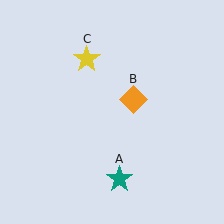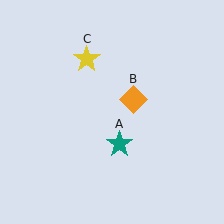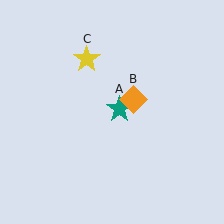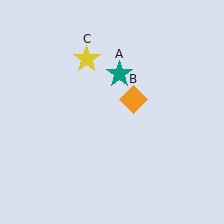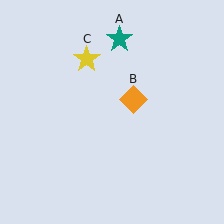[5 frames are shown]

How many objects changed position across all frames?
1 object changed position: teal star (object A).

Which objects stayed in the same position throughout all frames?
Orange diamond (object B) and yellow star (object C) remained stationary.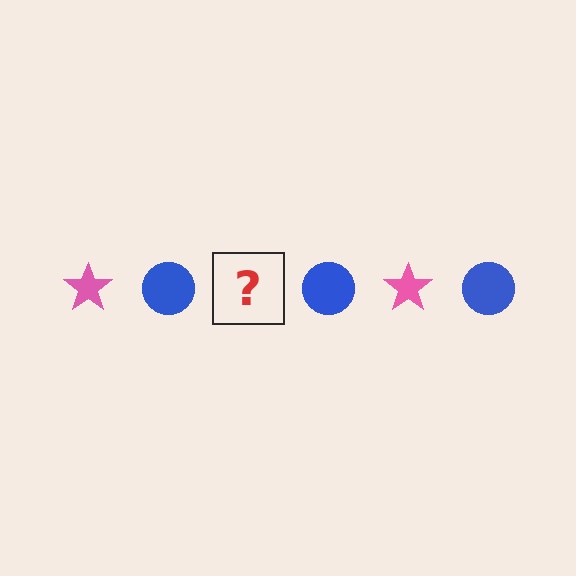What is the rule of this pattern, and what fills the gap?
The rule is that the pattern alternates between pink star and blue circle. The gap should be filled with a pink star.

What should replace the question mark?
The question mark should be replaced with a pink star.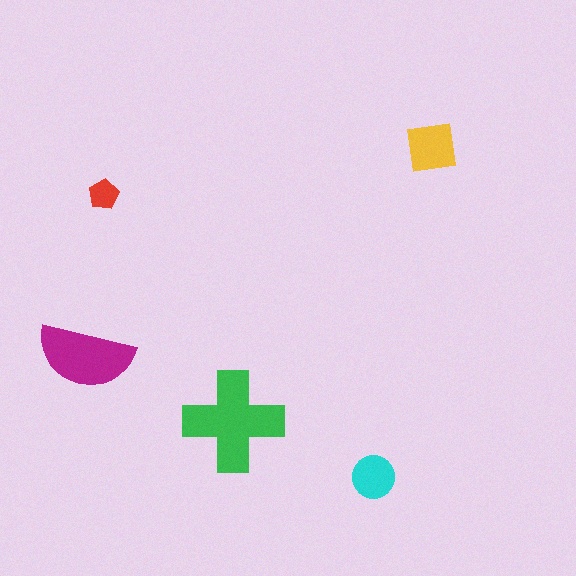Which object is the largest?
The green cross.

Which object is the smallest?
The red pentagon.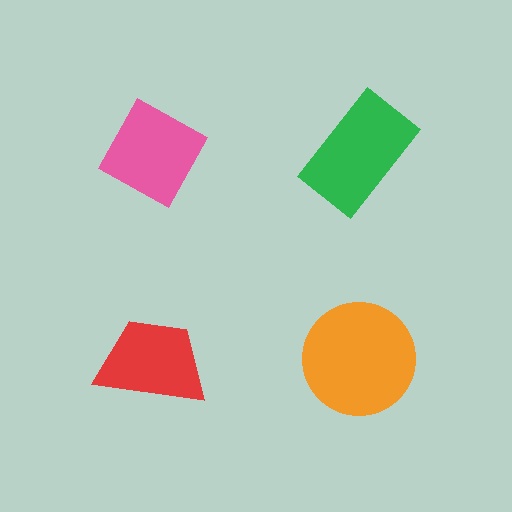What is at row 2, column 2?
An orange circle.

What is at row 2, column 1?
A red trapezoid.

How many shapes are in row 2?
2 shapes.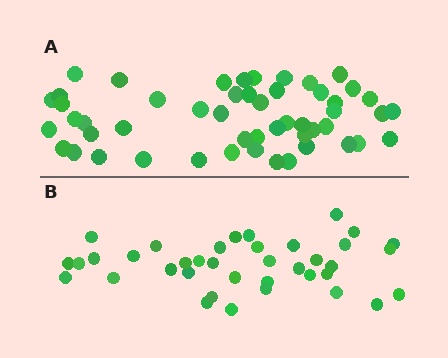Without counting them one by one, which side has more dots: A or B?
Region A (the top region) has more dots.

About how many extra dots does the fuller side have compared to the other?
Region A has approximately 15 more dots than region B.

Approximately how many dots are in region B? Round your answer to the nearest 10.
About 40 dots. (The exact count is 38, which rounds to 40.)